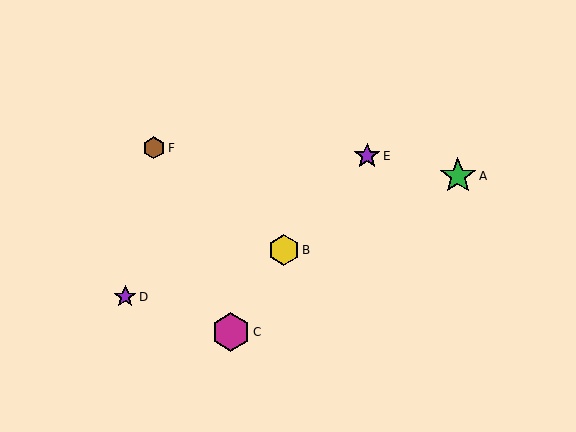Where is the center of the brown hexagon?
The center of the brown hexagon is at (154, 148).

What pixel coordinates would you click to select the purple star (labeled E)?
Click at (367, 156) to select the purple star E.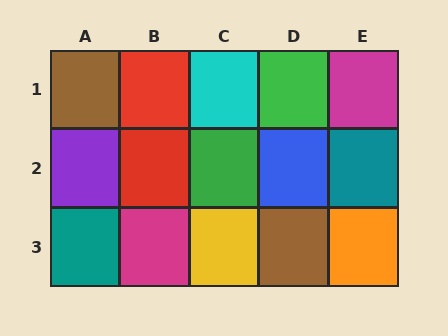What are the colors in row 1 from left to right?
Brown, red, cyan, green, magenta.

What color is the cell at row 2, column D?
Blue.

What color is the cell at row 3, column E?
Orange.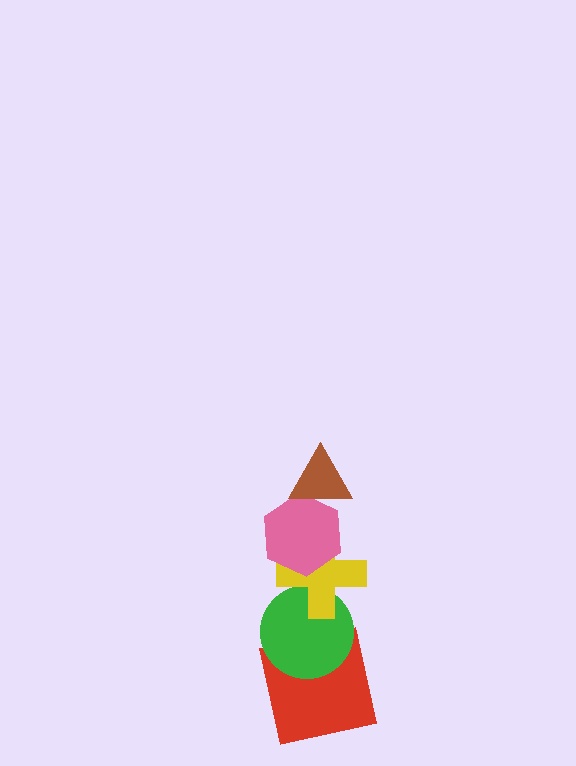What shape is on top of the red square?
The green circle is on top of the red square.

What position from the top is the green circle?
The green circle is 4th from the top.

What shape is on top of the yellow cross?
The pink hexagon is on top of the yellow cross.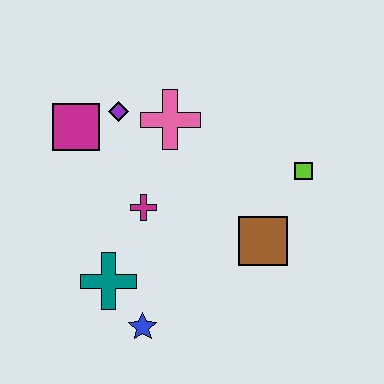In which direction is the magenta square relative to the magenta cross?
The magenta square is above the magenta cross.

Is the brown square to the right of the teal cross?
Yes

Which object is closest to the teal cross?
The blue star is closest to the teal cross.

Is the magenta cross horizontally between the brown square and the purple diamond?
Yes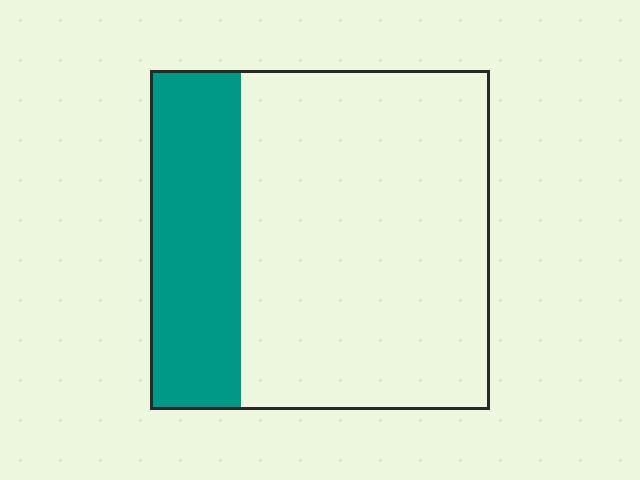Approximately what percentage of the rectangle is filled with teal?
Approximately 25%.